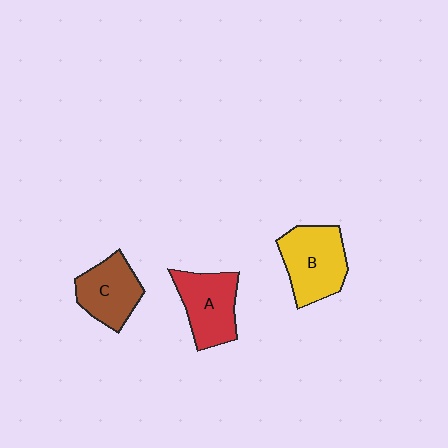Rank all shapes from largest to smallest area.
From largest to smallest: B (yellow), A (red), C (brown).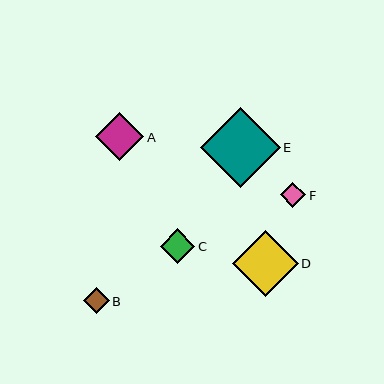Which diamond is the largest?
Diamond E is the largest with a size of approximately 80 pixels.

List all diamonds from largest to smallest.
From largest to smallest: E, D, A, C, B, F.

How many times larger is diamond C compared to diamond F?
Diamond C is approximately 1.4 times the size of diamond F.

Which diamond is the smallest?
Diamond F is the smallest with a size of approximately 25 pixels.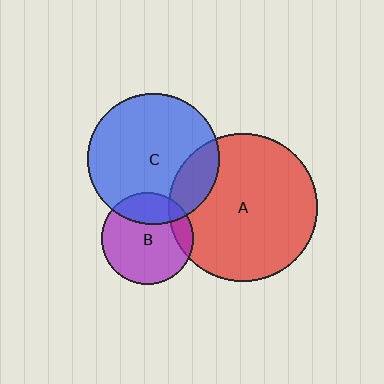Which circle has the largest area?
Circle A (red).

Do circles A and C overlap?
Yes.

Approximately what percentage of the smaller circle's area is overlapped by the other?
Approximately 20%.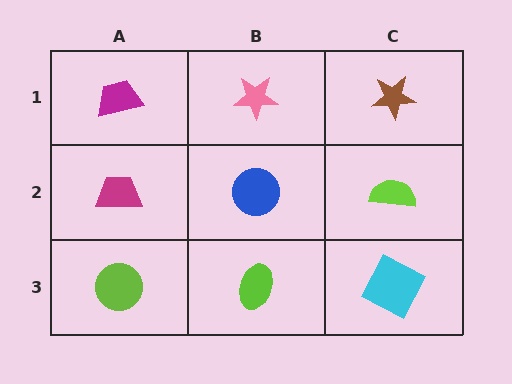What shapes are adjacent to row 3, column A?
A magenta trapezoid (row 2, column A), a lime ellipse (row 3, column B).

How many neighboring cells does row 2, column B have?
4.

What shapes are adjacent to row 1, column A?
A magenta trapezoid (row 2, column A), a pink star (row 1, column B).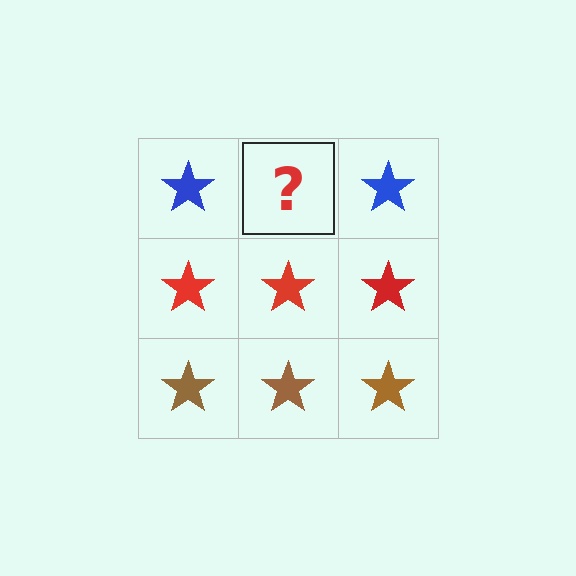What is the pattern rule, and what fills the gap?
The rule is that each row has a consistent color. The gap should be filled with a blue star.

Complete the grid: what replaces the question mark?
The question mark should be replaced with a blue star.